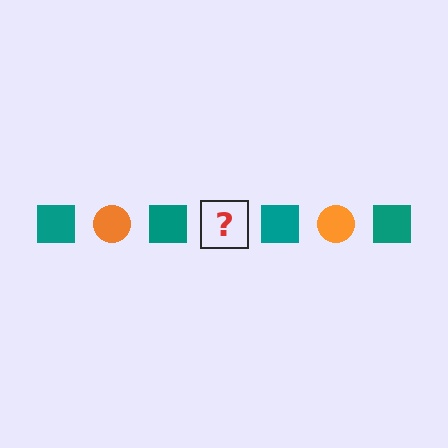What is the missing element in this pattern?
The missing element is an orange circle.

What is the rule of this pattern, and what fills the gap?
The rule is that the pattern alternates between teal square and orange circle. The gap should be filled with an orange circle.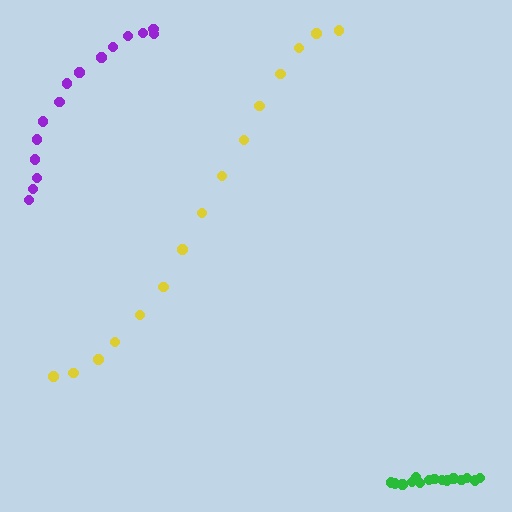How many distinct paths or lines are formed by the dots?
There are 3 distinct paths.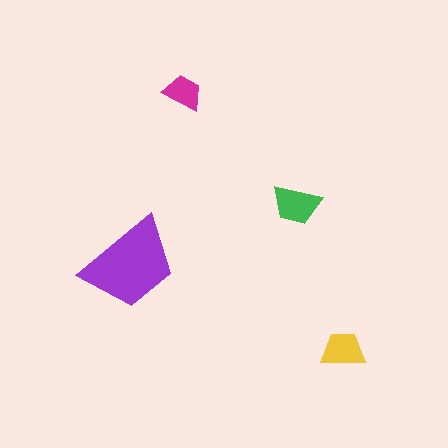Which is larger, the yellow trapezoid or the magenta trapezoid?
The yellow one.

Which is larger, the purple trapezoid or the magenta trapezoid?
The purple one.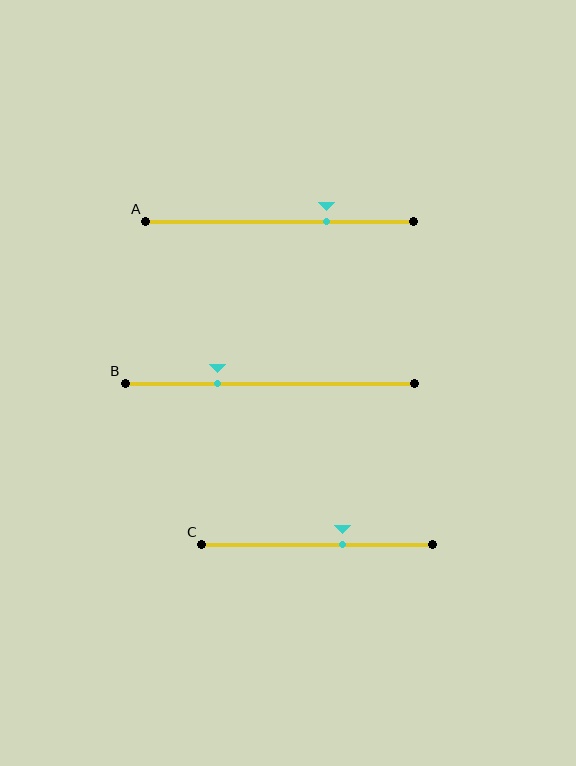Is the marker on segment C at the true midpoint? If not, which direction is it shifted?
No, the marker on segment C is shifted to the right by about 11% of the segment length.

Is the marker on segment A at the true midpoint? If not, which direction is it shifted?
No, the marker on segment A is shifted to the right by about 18% of the segment length.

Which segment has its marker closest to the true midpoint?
Segment C has its marker closest to the true midpoint.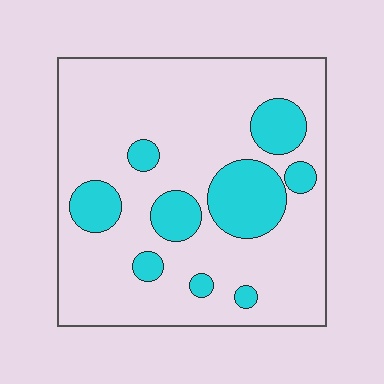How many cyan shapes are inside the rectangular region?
9.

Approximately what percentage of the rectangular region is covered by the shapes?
Approximately 20%.